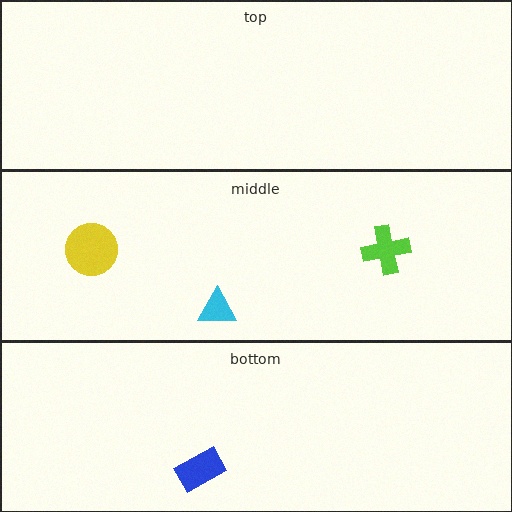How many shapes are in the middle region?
3.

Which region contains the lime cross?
The middle region.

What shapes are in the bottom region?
The blue rectangle.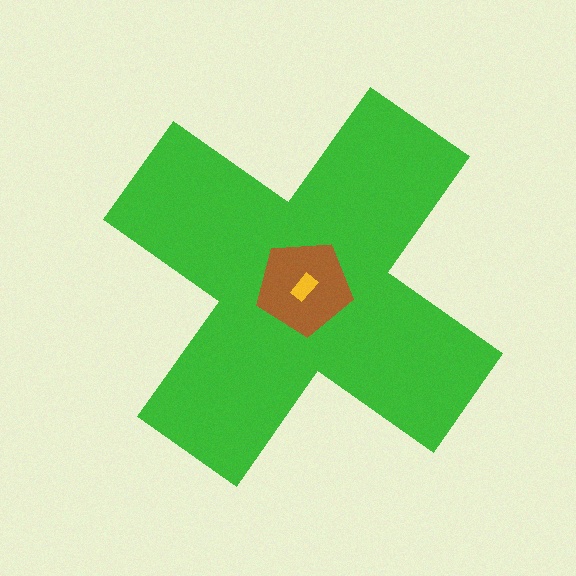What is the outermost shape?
The green cross.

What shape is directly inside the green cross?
The brown pentagon.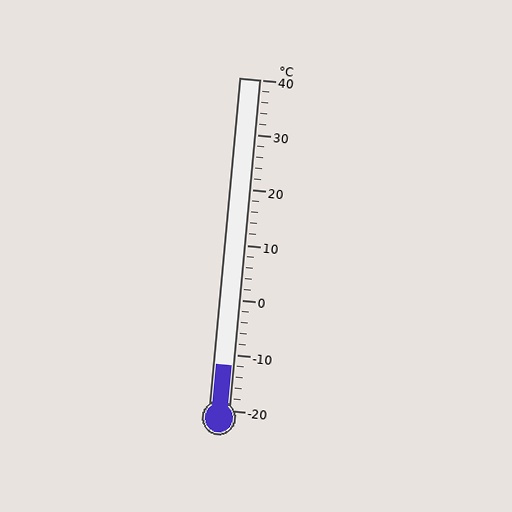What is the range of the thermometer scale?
The thermometer scale ranges from -20°C to 40°C.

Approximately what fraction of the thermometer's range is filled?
The thermometer is filled to approximately 15% of its range.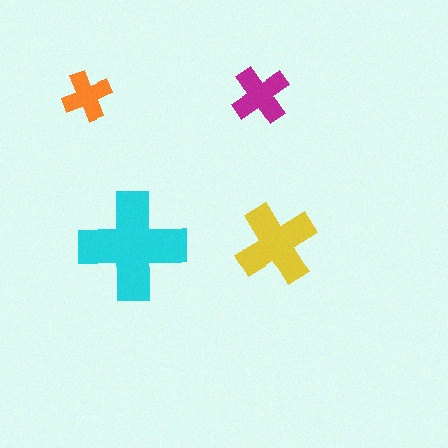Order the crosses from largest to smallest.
the cyan one, the yellow one, the magenta one, the orange one.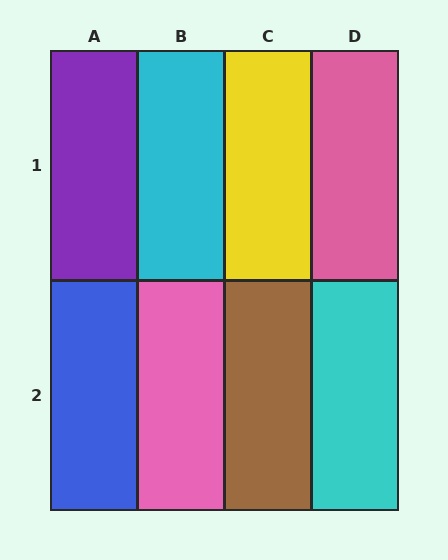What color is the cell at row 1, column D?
Pink.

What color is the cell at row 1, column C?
Yellow.